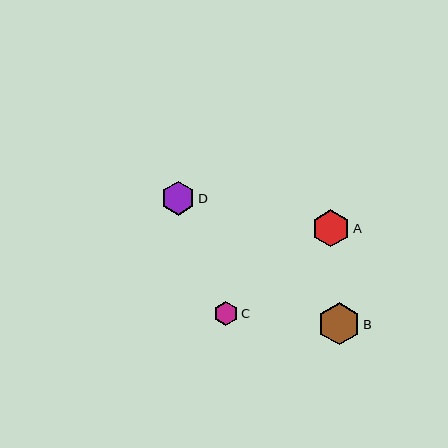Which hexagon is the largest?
Hexagon B is the largest with a size of approximately 42 pixels.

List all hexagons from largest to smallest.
From largest to smallest: B, A, D, C.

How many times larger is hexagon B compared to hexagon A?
Hexagon B is approximately 1.1 times the size of hexagon A.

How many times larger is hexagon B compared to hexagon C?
Hexagon B is approximately 1.8 times the size of hexagon C.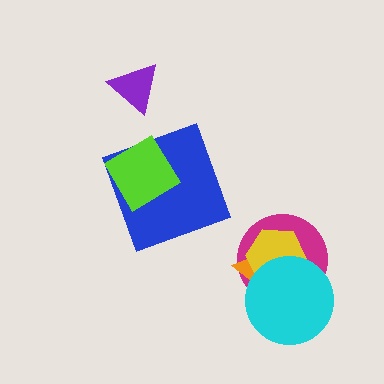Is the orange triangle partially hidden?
Yes, it is partially covered by another shape.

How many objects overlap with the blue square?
1 object overlaps with the blue square.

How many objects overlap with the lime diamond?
1 object overlaps with the lime diamond.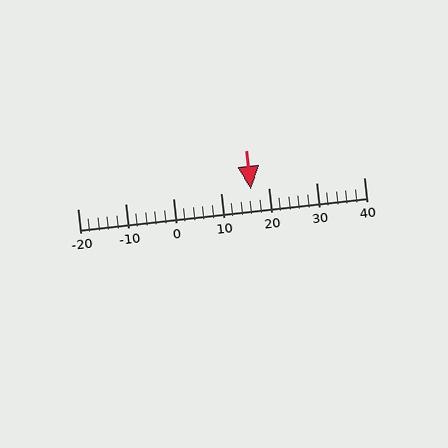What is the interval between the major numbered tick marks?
The major tick marks are spaced 10 units apart.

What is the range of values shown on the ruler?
The ruler shows values from -20 to 40.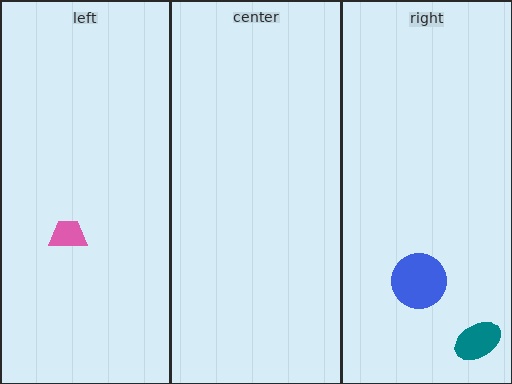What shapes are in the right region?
The blue circle, the teal ellipse.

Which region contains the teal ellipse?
The right region.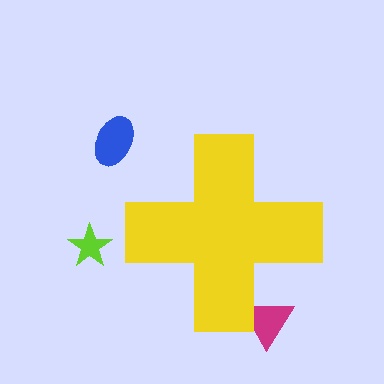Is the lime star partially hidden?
No, the lime star is fully visible.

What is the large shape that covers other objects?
A yellow cross.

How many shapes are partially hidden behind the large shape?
1 shape is partially hidden.